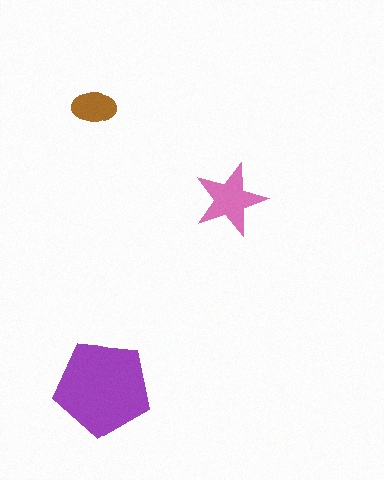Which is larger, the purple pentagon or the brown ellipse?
The purple pentagon.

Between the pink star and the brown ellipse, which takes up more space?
The pink star.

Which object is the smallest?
The brown ellipse.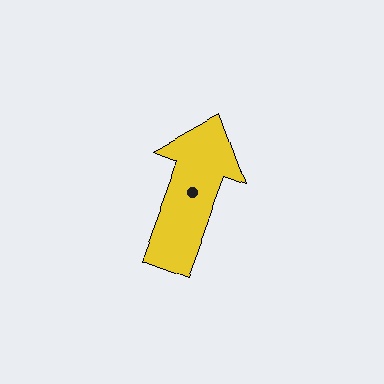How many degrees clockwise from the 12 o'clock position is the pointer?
Approximately 20 degrees.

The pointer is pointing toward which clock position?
Roughly 1 o'clock.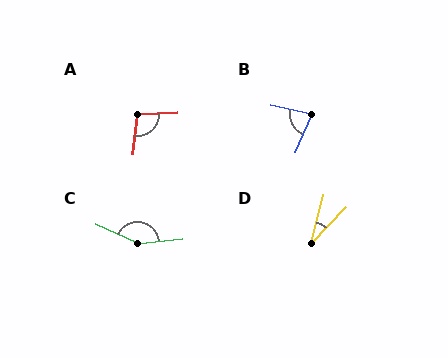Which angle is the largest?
C, at approximately 149 degrees.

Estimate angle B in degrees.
Approximately 78 degrees.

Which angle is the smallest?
D, at approximately 29 degrees.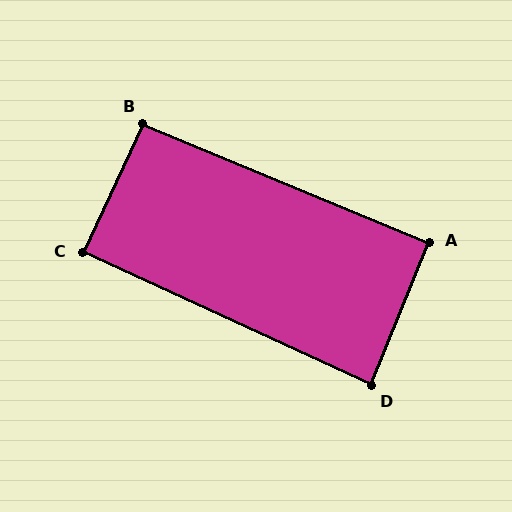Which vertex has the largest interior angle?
B, at approximately 93 degrees.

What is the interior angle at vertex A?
Approximately 91 degrees (approximately right).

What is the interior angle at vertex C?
Approximately 89 degrees (approximately right).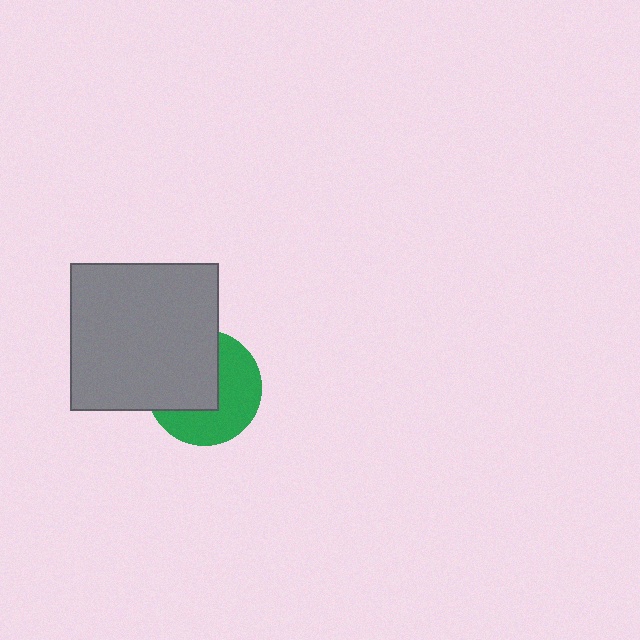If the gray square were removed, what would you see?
You would see the complete green circle.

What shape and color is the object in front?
The object in front is a gray square.